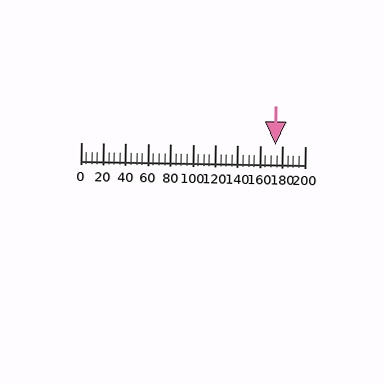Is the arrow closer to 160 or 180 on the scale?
The arrow is closer to 180.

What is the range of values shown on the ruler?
The ruler shows values from 0 to 200.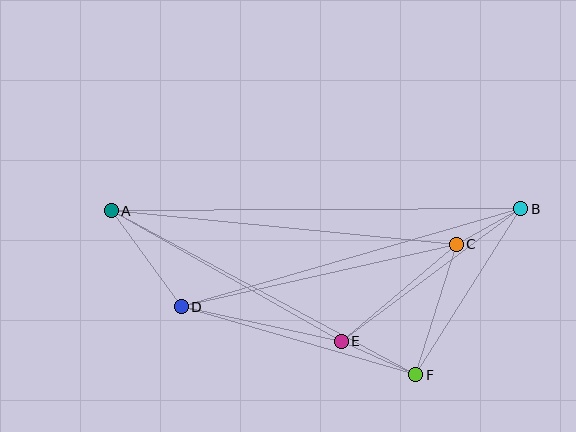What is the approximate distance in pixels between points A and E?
The distance between A and E is approximately 264 pixels.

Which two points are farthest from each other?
Points A and B are farthest from each other.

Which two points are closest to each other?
Points B and C are closest to each other.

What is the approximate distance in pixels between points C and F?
The distance between C and F is approximately 136 pixels.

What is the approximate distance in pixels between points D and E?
The distance between D and E is approximately 163 pixels.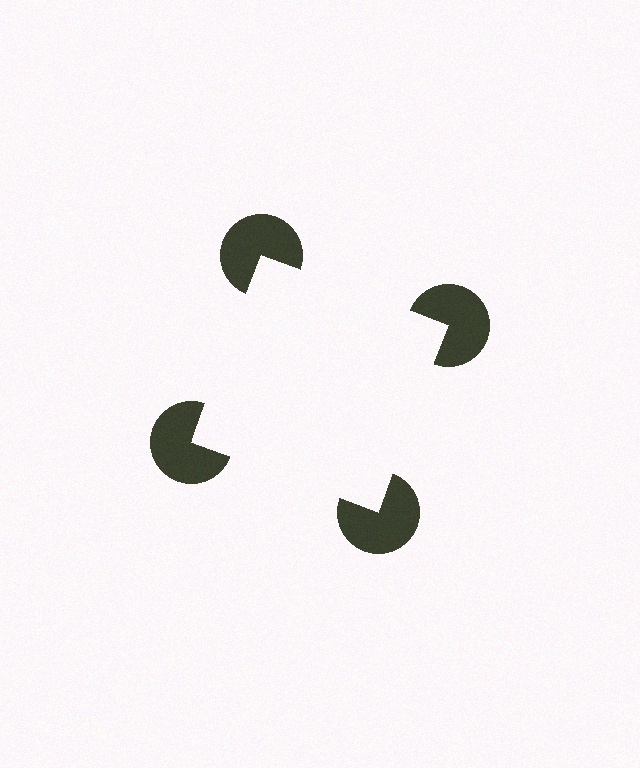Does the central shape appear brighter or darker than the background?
It typically appears slightly brighter than the background, even though no actual brightness change is drawn.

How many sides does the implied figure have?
4 sides.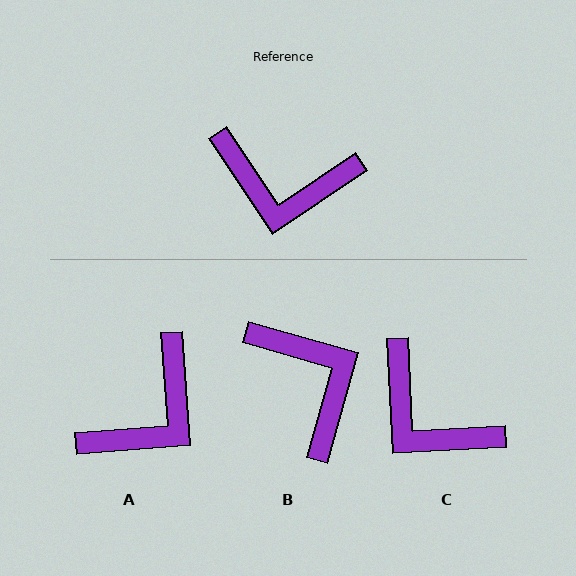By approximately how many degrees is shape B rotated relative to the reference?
Approximately 131 degrees counter-clockwise.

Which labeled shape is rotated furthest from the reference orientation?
B, about 131 degrees away.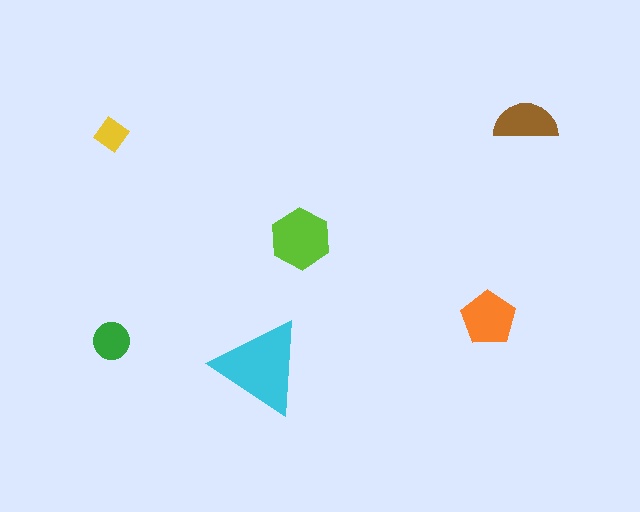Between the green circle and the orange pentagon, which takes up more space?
The orange pentagon.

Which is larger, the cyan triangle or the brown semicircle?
The cyan triangle.